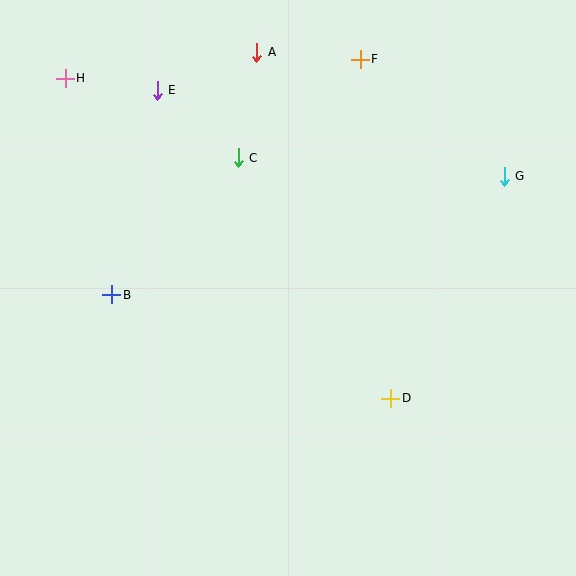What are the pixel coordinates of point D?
Point D is at (391, 398).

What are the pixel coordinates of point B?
Point B is at (112, 295).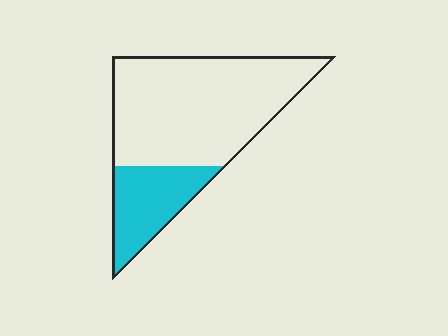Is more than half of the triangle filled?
No.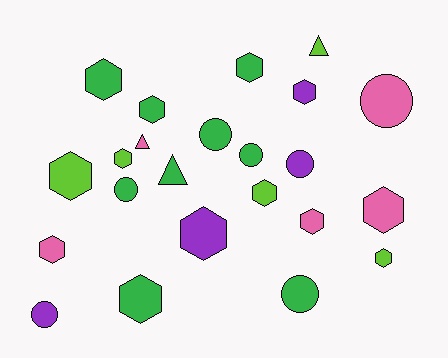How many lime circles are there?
There are no lime circles.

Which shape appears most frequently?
Hexagon, with 13 objects.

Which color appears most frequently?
Green, with 9 objects.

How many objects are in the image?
There are 23 objects.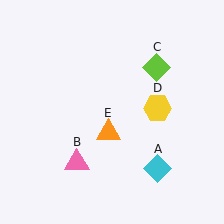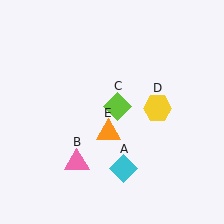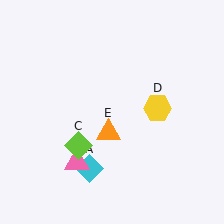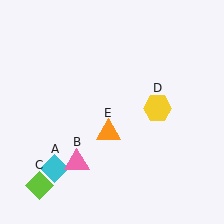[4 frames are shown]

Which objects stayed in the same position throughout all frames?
Pink triangle (object B) and yellow hexagon (object D) and orange triangle (object E) remained stationary.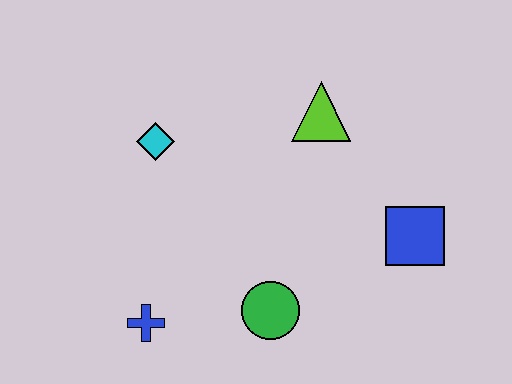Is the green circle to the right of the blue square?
No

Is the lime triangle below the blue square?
No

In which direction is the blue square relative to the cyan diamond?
The blue square is to the right of the cyan diamond.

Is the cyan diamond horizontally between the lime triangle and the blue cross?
Yes